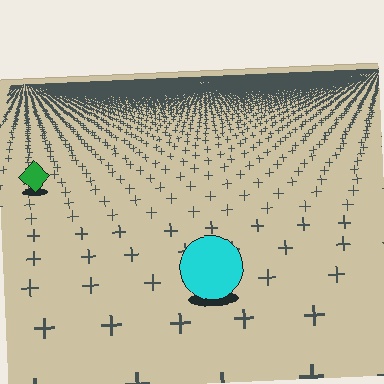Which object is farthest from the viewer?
The green diamond is farthest from the viewer. It appears smaller and the ground texture around it is denser.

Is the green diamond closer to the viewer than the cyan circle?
No. The cyan circle is closer — you can tell from the texture gradient: the ground texture is coarser near it.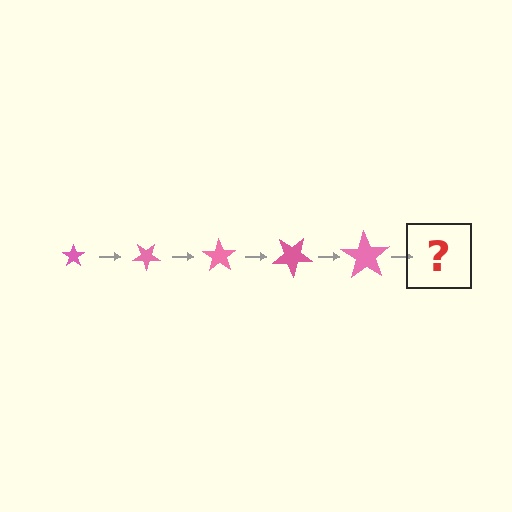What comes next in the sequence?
The next element should be a star, larger than the previous one and rotated 175 degrees from the start.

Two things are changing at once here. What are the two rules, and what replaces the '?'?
The two rules are that the star grows larger each step and it rotates 35 degrees each step. The '?' should be a star, larger than the previous one and rotated 175 degrees from the start.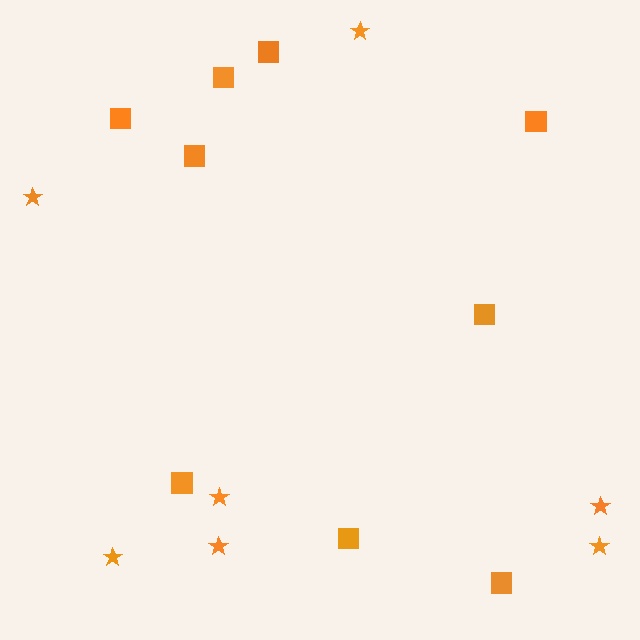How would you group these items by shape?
There are 2 groups: one group of squares (9) and one group of stars (7).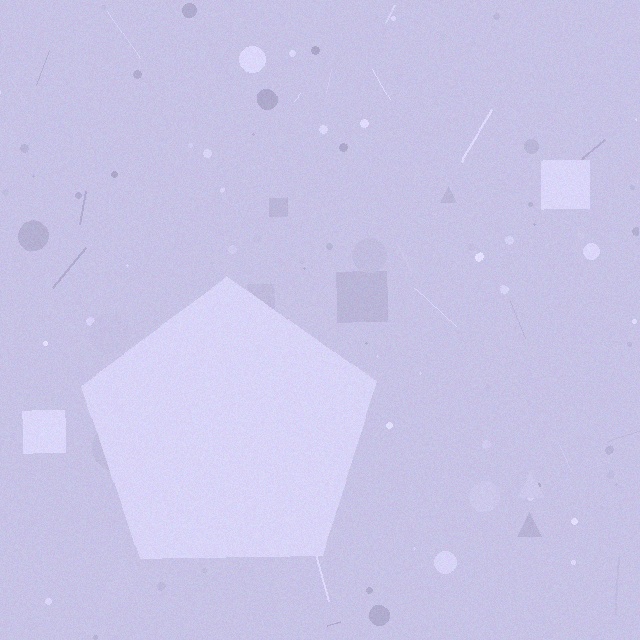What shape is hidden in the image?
A pentagon is hidden in the image.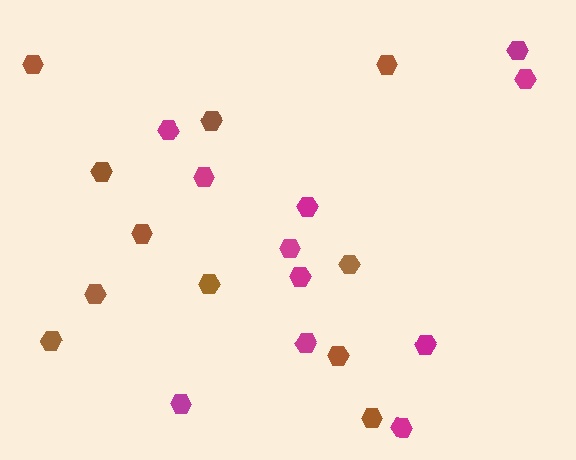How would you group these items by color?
There are 2 groups: one group of magenta hexagons (11) and one group of brown hexagons (11).